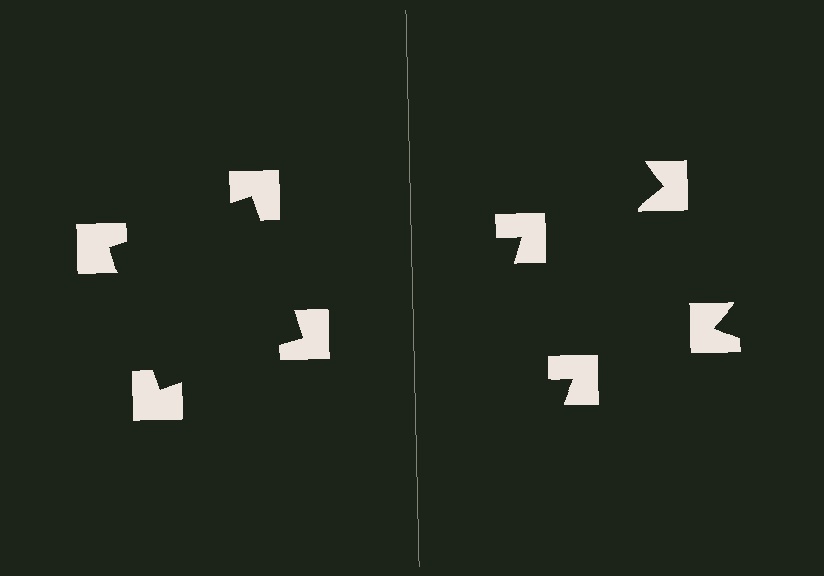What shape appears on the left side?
An illusory square.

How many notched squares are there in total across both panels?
8 — 4 on each side.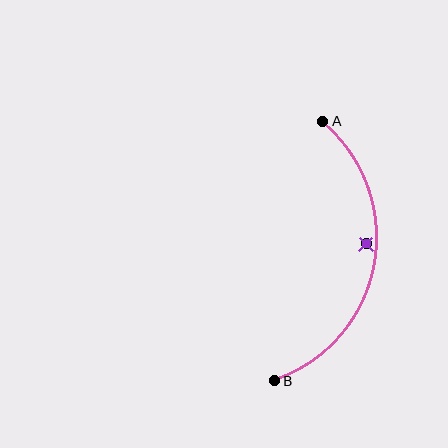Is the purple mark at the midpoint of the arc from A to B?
No — the purple mark does not lie on the arc at all. It sits slightly inside the curve.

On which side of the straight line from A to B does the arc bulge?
The arc bulges to the right of the straight line connecting A and B.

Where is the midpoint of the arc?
The arc midpoint is the point on the curve farthest from the straight line joining A and B. It sits to the right of that line.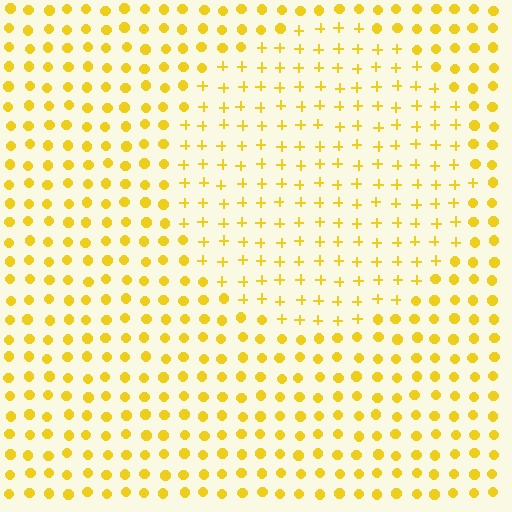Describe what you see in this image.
The image is filled with small yellow elements arranged in a uniform grid. A circle-shaped region contains plus signs, while the surrounding area contains circles. The boundary is defined purely by the change in element shape.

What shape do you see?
I see a circle.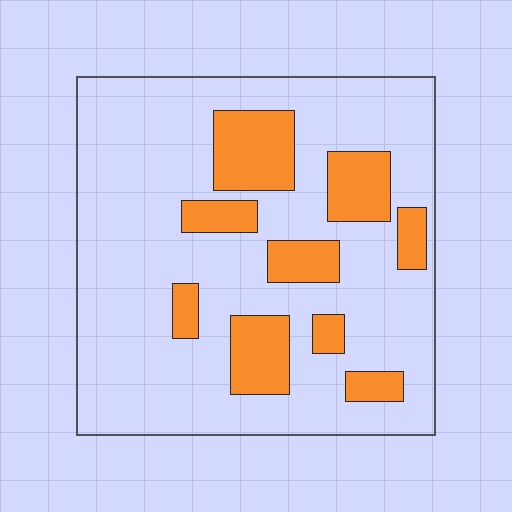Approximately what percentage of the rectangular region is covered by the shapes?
Approximately 20%.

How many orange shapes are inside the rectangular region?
9.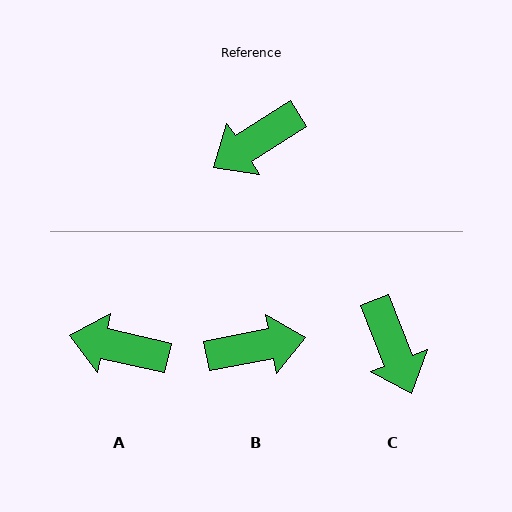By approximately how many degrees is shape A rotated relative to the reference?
Approximately 45 degrees clockwise.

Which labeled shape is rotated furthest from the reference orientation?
B, about 158 degrees away.